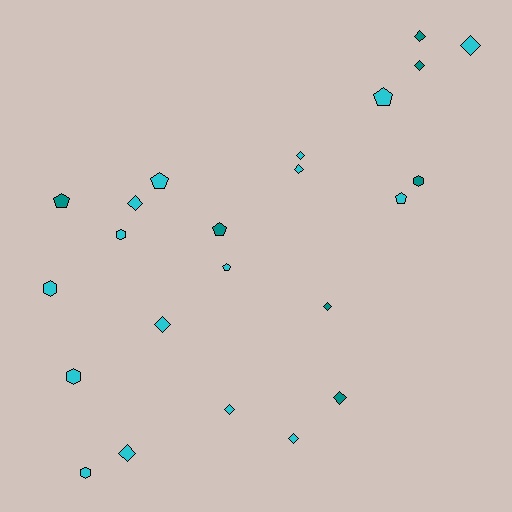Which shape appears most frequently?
Diamond, with 12 objects.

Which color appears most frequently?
Cyan, with 16 objects.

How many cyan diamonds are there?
There are 8 cyan diamonds.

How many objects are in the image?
There are 23 objects.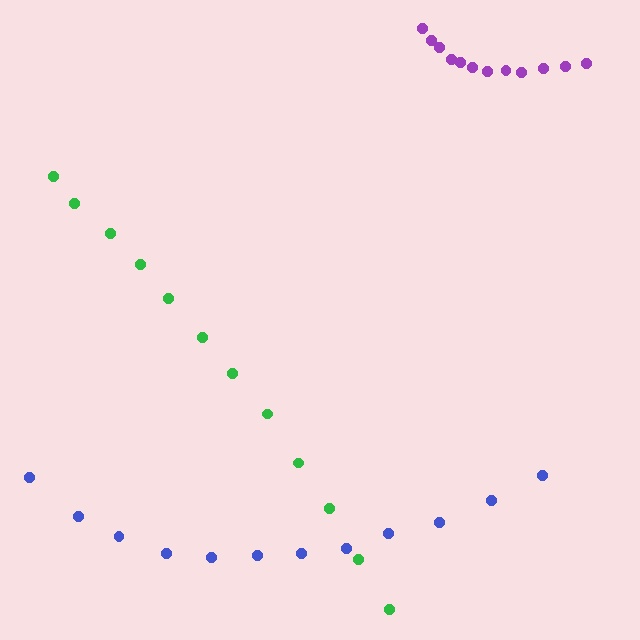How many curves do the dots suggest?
There are 3 distinct paths.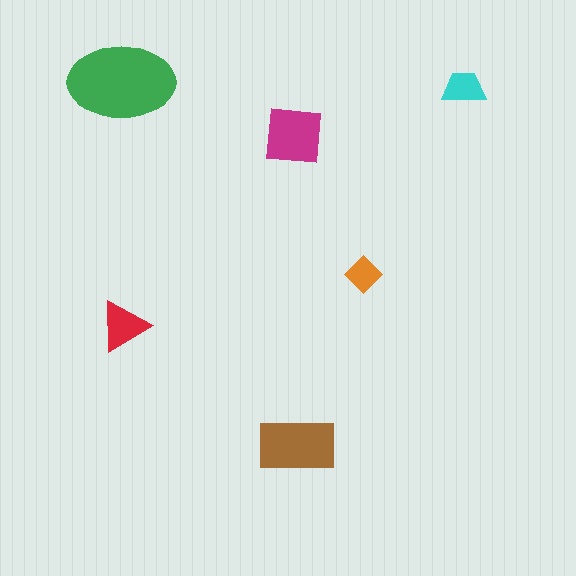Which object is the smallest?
The orange diamond.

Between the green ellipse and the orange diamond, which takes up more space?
The green ellipse.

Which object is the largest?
The green ellipse.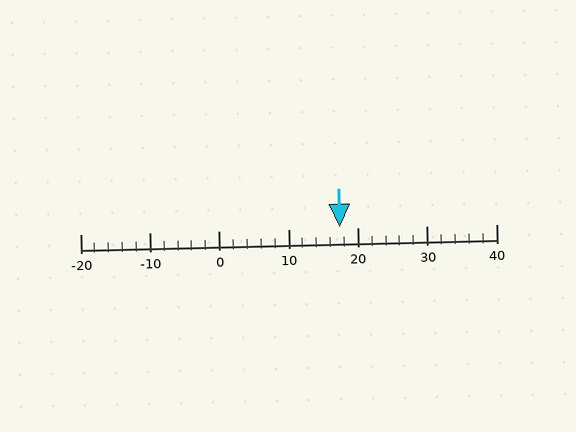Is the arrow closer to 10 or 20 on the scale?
The arrow is closer to 20.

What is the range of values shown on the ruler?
The ruler shows values from -20 to 40.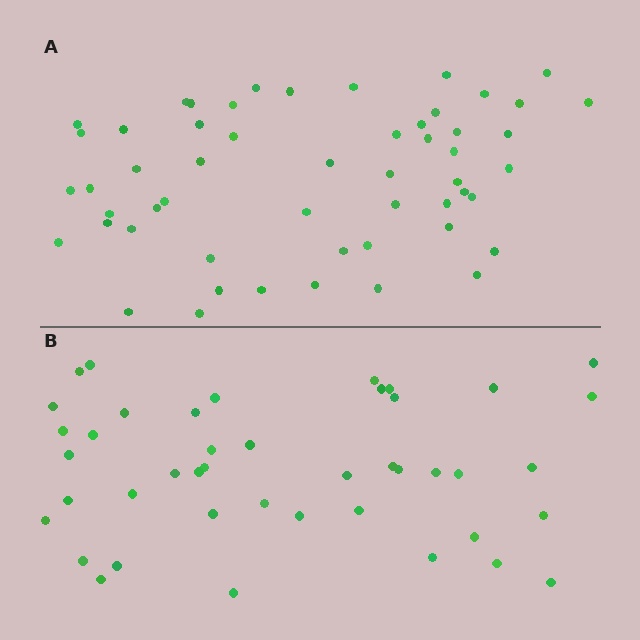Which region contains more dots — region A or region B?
Region A (the top region) has more dots.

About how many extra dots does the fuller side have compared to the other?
Region A has roughly 12 or so more dots than region B.